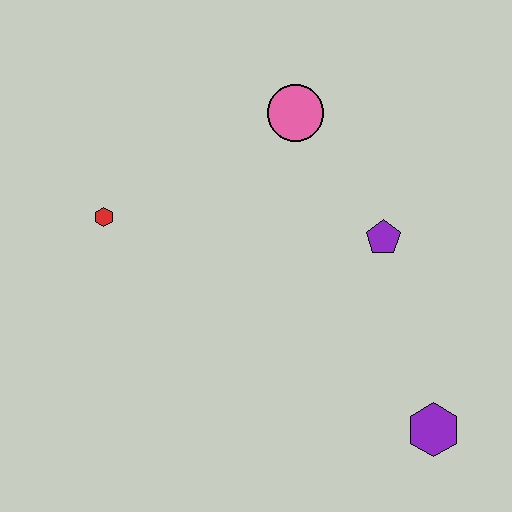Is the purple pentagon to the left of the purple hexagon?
Yes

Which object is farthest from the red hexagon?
The purple hexagon is farthest from the red hexagon.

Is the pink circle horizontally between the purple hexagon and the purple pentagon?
No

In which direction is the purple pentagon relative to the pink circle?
The purple pentagon is below the pink circle.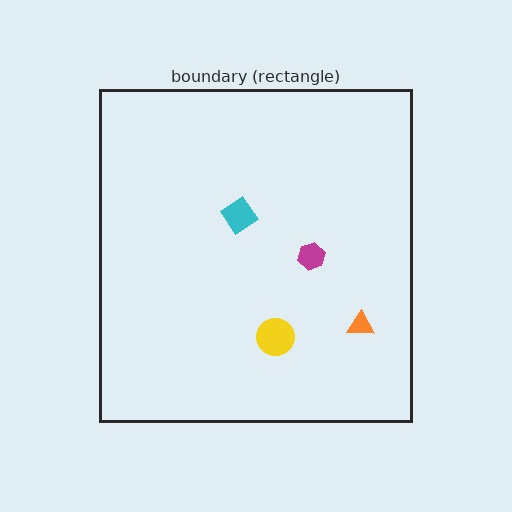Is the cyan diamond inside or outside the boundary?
Inside.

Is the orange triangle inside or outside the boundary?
Inside.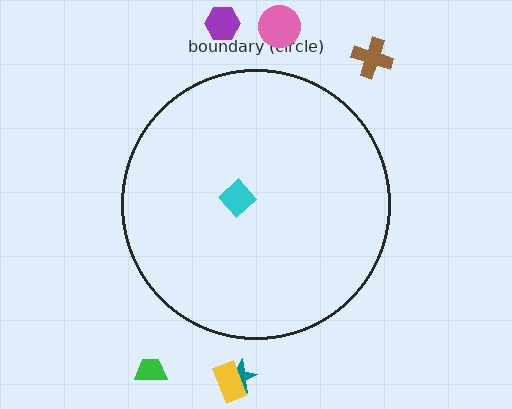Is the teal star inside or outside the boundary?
Outside.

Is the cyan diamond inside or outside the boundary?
Inside.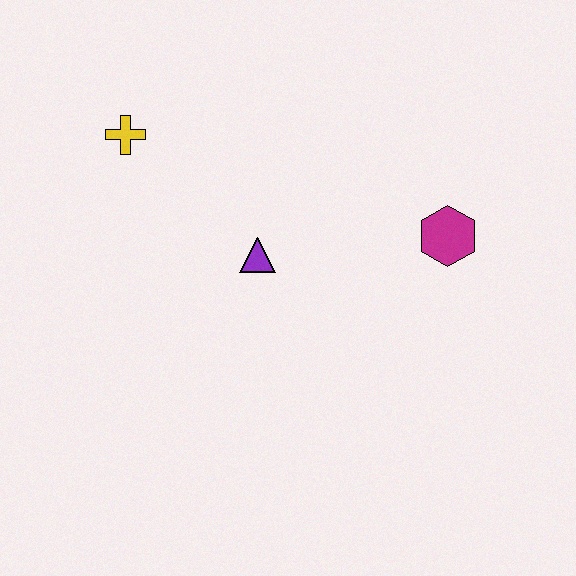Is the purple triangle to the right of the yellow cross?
Yes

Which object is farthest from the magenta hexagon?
The yellow cross is farthest from the magenta hexagon.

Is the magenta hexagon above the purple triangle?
Yes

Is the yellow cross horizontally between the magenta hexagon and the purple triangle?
No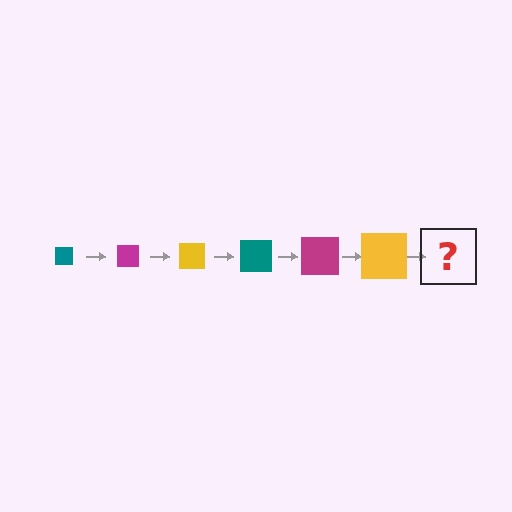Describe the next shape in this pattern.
It should be a teal square, larger than the previous one.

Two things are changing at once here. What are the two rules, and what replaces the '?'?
The two rules are that the square grows larger each step and the color cycles through teal, magenta, and yellow. The '?' should be a teal square, larger than the previous one.